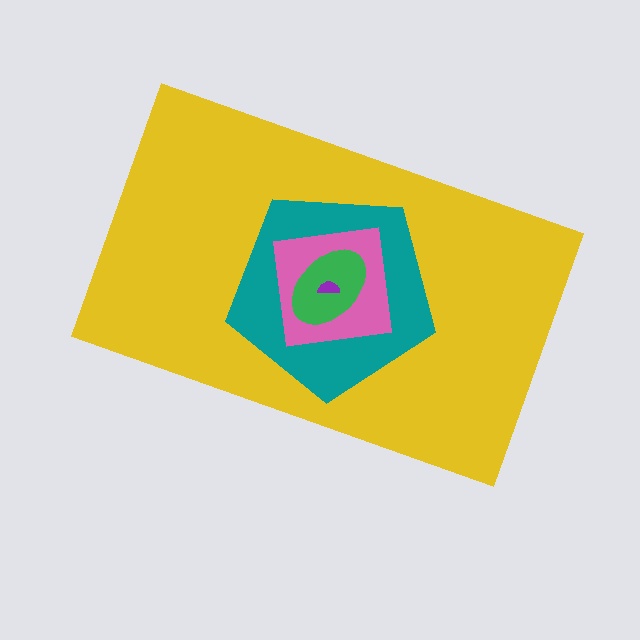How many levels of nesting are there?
5.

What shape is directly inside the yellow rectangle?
The teal pentagon.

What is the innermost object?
The purple semicircle.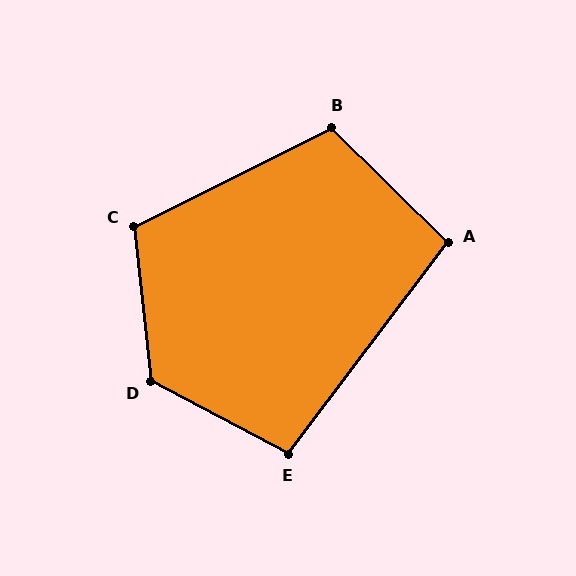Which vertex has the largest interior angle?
D, at approximately 124 degrees.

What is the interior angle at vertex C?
Approximately 110 degrees (obtuse).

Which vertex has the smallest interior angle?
A, at approximately 98 degrees.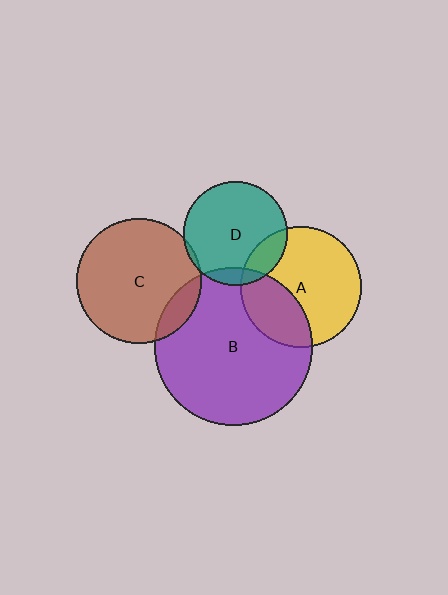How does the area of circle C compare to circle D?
Approximately 1.4 times.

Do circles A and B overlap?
Yes.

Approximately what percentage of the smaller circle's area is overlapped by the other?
Approximately 30%.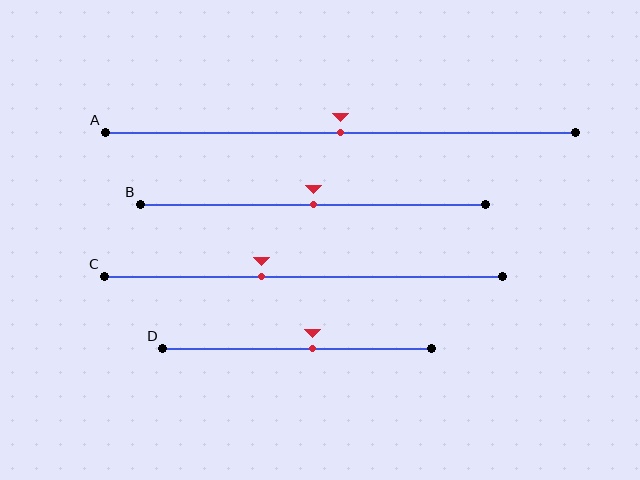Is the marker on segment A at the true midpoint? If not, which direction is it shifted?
Yes, the marker on segment A is at the true midpoint.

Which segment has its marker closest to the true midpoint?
Segment A has its marker closest to the true midpoint.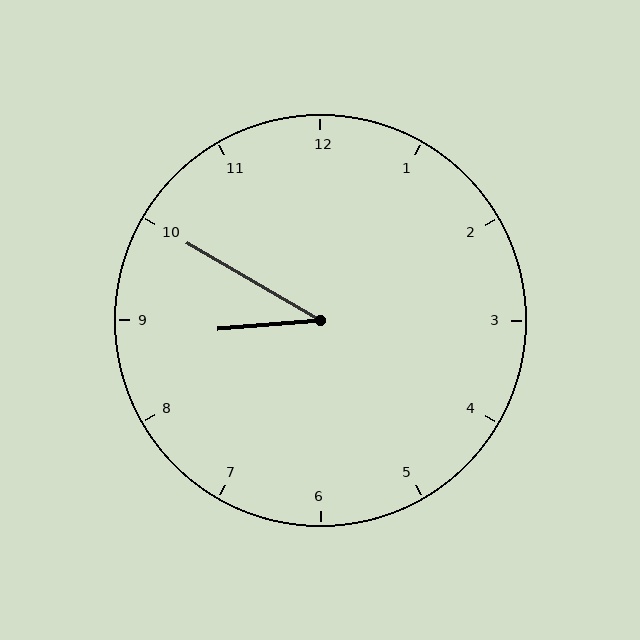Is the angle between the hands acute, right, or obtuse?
It is acute.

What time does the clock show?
8:50.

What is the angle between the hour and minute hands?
Approximately 35 degrees.